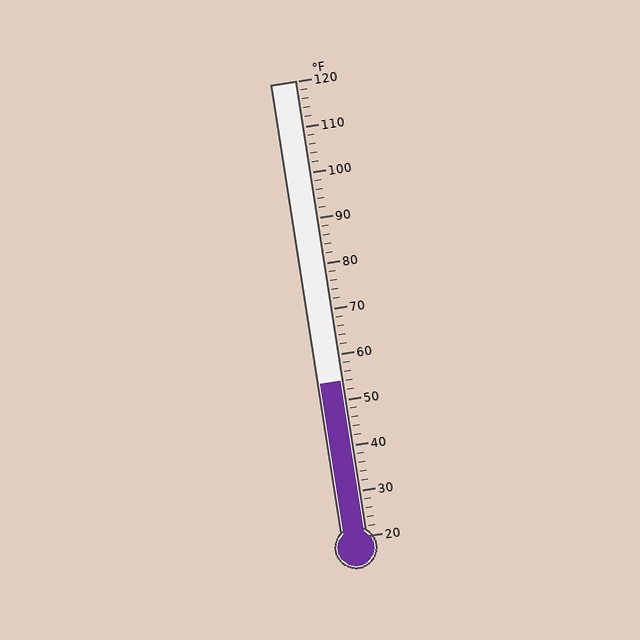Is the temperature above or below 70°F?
The temperature is below 70°F.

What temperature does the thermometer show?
The thermometer shows approximately 54°F.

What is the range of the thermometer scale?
The thermometer scale ranges from 20°F to 120°F.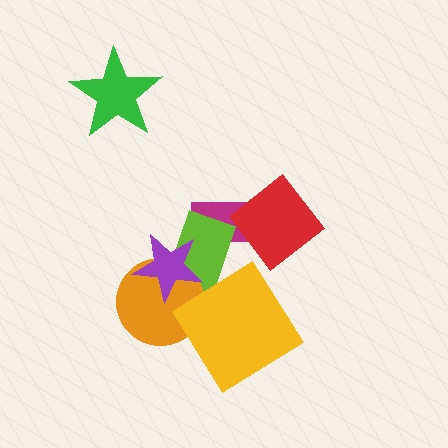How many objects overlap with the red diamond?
1 object overlaps with the red diamond.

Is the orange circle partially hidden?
Yes, it is partially covered by another shape.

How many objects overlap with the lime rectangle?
4 objects overlap with the lime rectangle.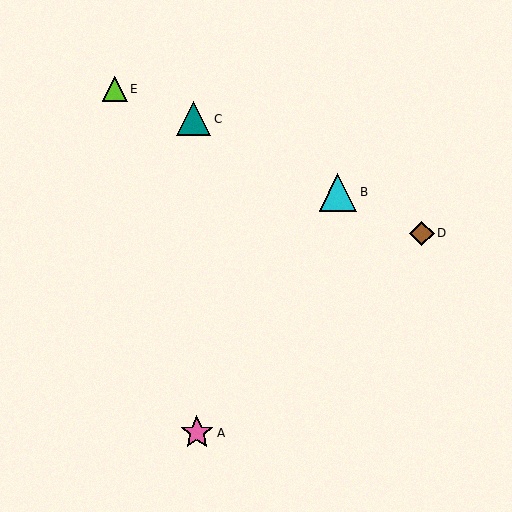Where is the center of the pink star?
The center of the pink star is at (197, 433).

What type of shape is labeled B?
Shape B is a cyan triangle.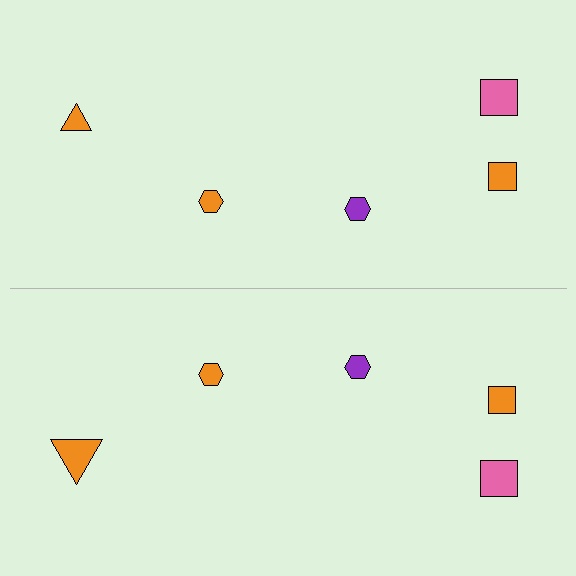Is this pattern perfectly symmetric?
No, the pattern is not perfectly symmetric. The orange triangle on the bottom side has a different size than its mirror counterpart.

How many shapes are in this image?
There are 10 shapes in this image.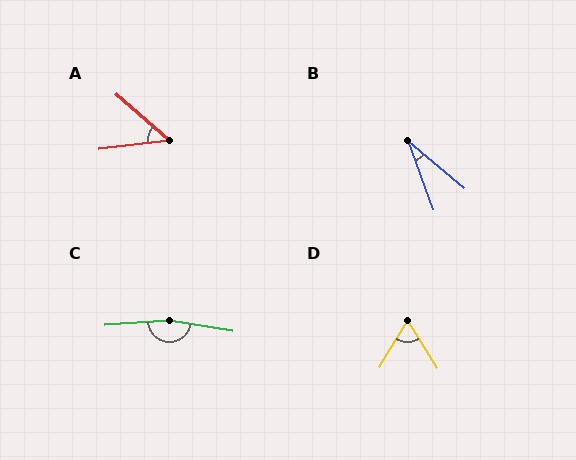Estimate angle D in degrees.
Approximately 63 degrees.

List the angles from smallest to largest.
B (30°), A (47°), D (63°), C (166°).